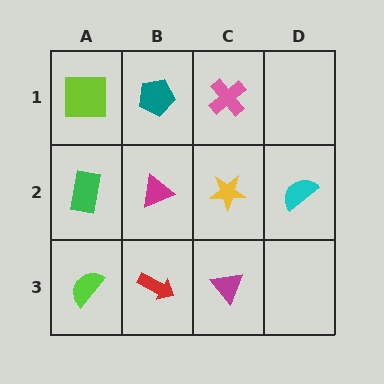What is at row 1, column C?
A pink cross.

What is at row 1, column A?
A lime square.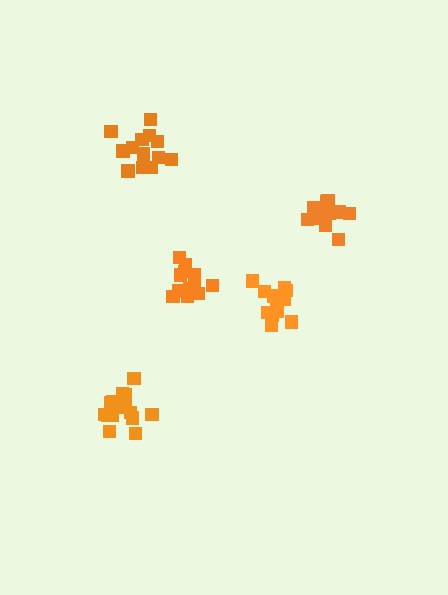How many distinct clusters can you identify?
There are 5 distinct clusters.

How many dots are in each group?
Group 1: 12 dots, Group 2: 14 dots, Group 3: 13 dots, Group 4: 11 dots, Group 5: 14 dots (64 total).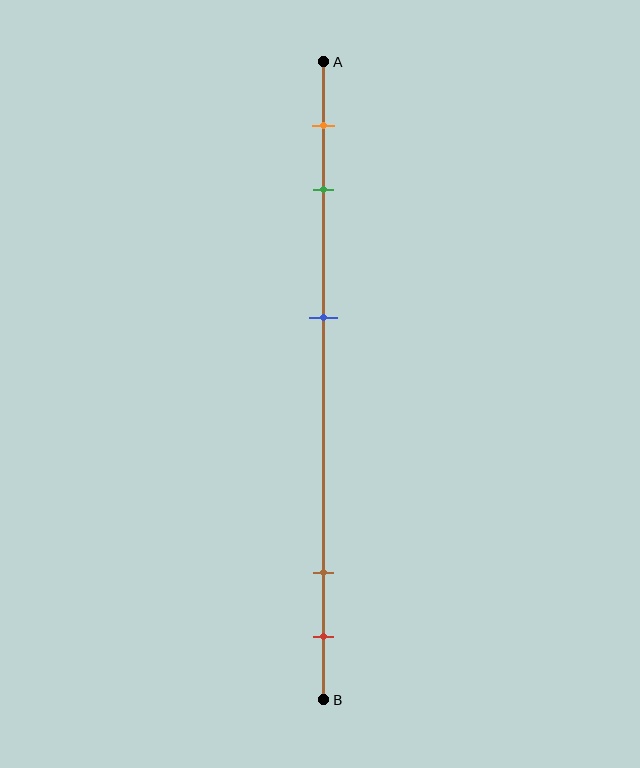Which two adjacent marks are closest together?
The brown and red marks are the closest adjacent pair.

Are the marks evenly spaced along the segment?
No, the marks are not evenly spaced.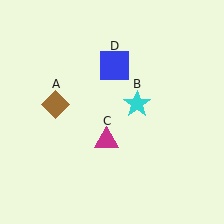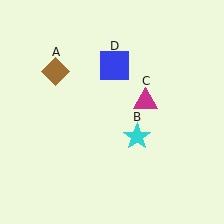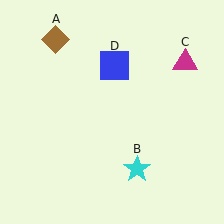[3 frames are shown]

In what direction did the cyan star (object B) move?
The cyan star (object B) moved down.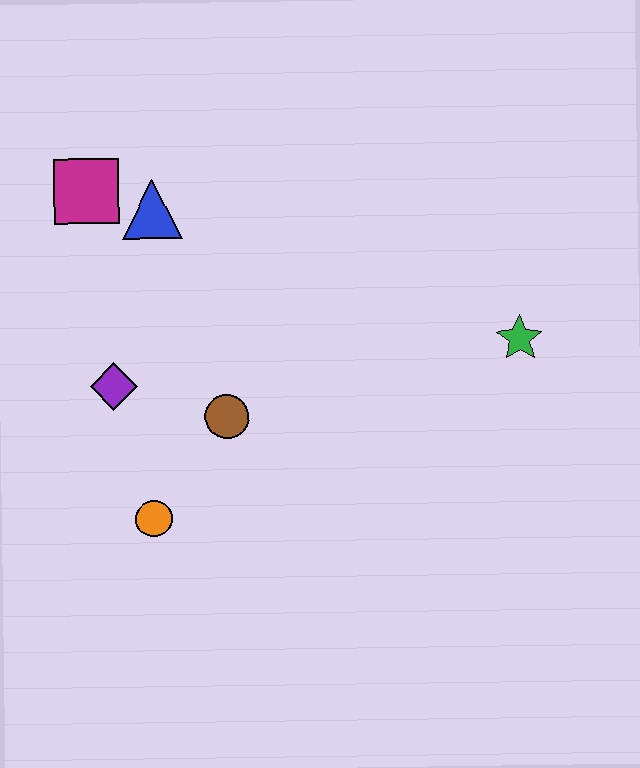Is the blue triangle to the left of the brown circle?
Yes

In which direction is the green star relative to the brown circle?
The green star is to the right of the brown circle.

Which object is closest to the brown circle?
The purple diamond is closest to the brown circle.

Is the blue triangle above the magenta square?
No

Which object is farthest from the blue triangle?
The green star is farthest from the blue triangle.